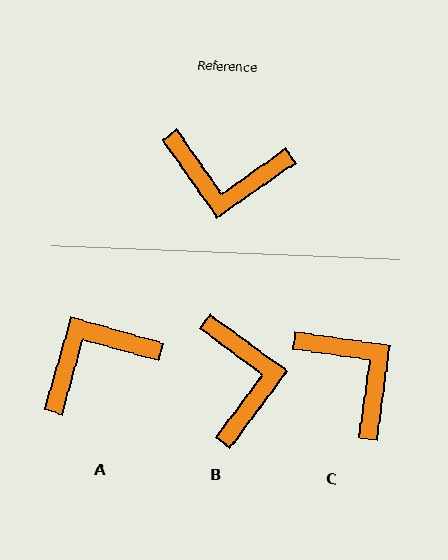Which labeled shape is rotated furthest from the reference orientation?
A, about 141 degrees away.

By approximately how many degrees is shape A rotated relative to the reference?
Approximately 141 degrees clockwise.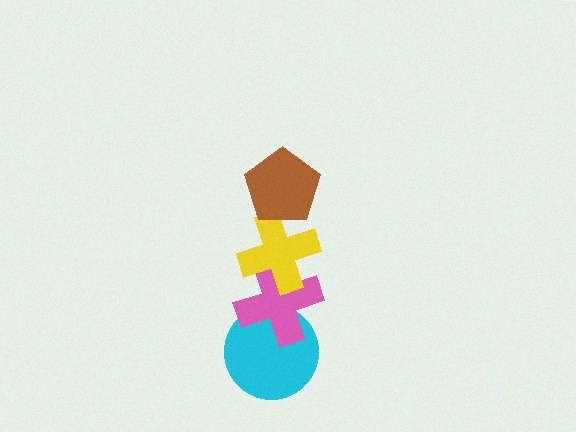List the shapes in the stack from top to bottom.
From top to bottom: the brown pentagon, the yellow cross, the pink cross, the cyan circle.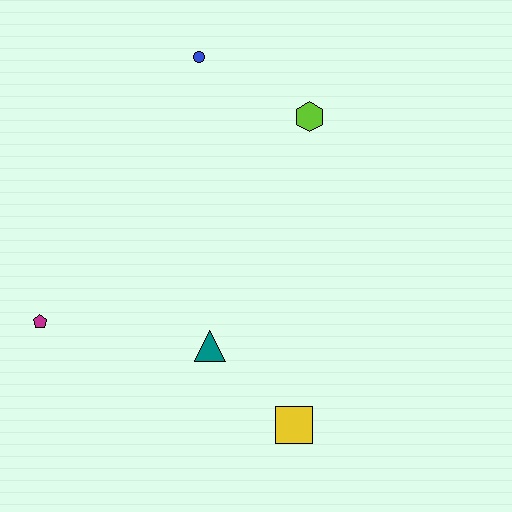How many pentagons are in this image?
There is 1 pentagon.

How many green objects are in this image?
There are no green objects.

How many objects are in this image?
There are 5 objects.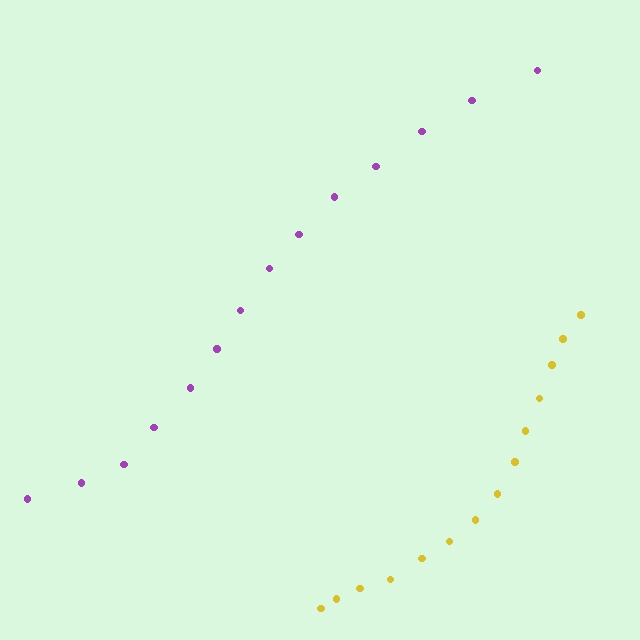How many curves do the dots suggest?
There are 2 distinct paths.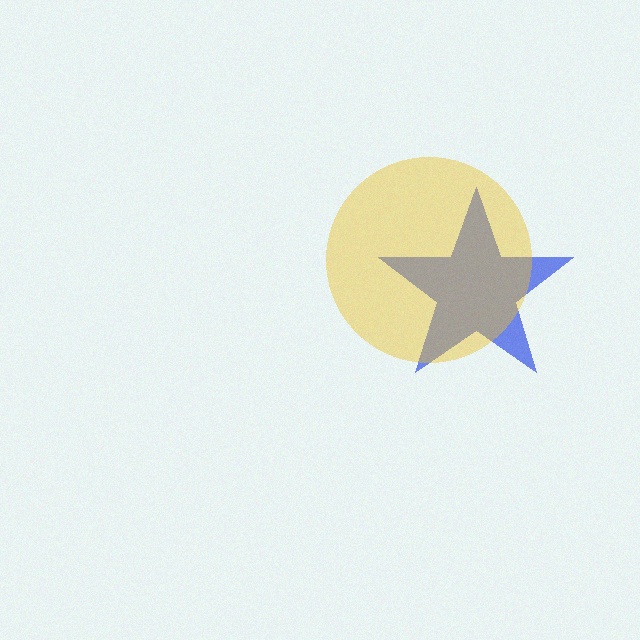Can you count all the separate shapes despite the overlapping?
Yes, there are 2 separate shapes.